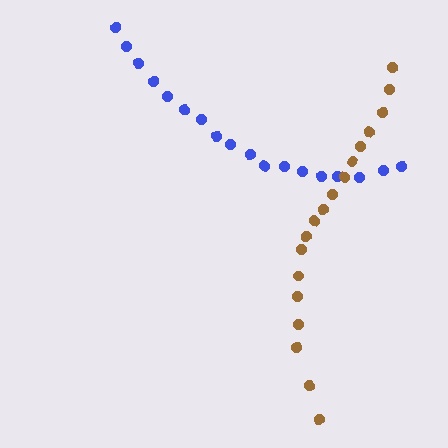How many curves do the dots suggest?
There are 2 distinct paths.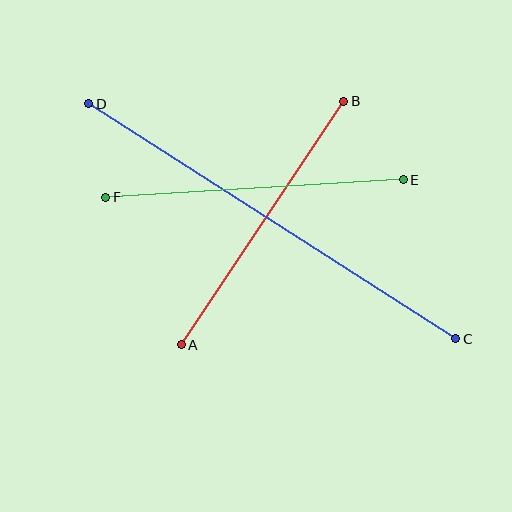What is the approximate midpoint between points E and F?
The midpoint is at approximately (254, 188) pixels.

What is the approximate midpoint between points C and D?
The midpoint is at approximately (272, 221) pixels.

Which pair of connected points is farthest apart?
Points C and D are farthest apart.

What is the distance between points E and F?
The distance is approximately 298 pixels.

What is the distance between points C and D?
The distance is approximately 436 pixels.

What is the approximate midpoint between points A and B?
The midpoint is at approximately (263, 223) pixels.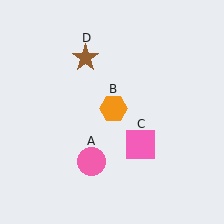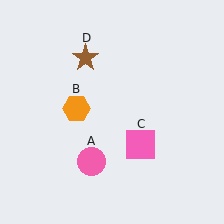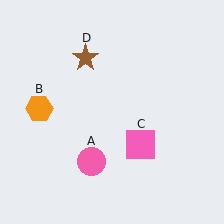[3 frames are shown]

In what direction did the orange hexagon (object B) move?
The orange hexagon (object B) moved left.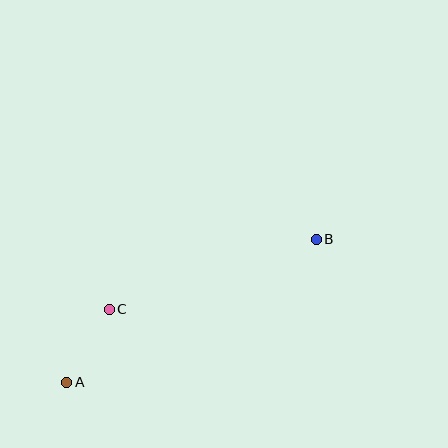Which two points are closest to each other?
Points A and C are closest to each other.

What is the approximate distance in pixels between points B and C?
The distance between B and C is approximately 219 pixels.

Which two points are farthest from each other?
Points A and B are farthest from each other.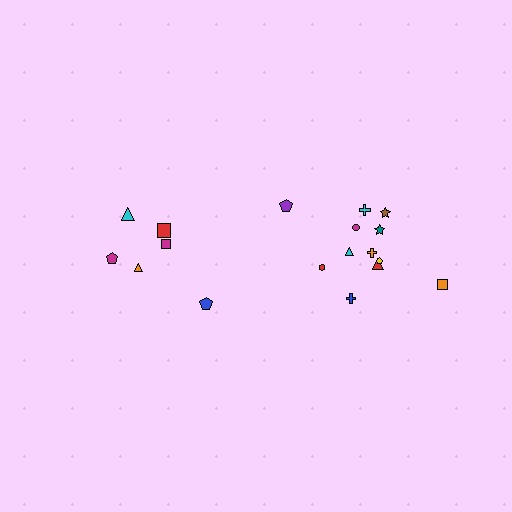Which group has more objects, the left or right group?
The right group.